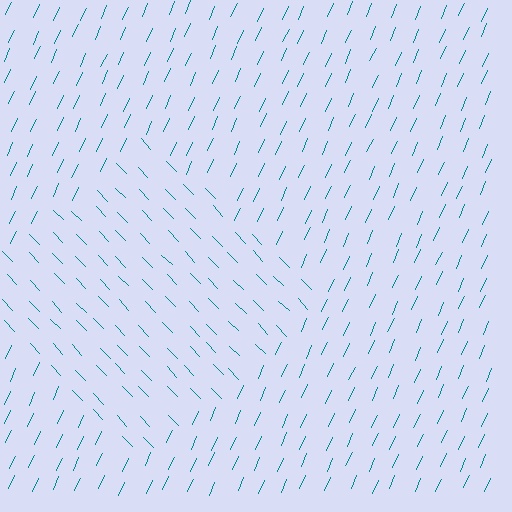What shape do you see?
I see a diamond.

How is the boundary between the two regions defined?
The boundary is defined purely by a change in line orientation (approximately 68 degrees difference). All lines are the same color and thickness.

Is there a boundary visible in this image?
Yes, there is a texture boundary formed by a change in line orientation.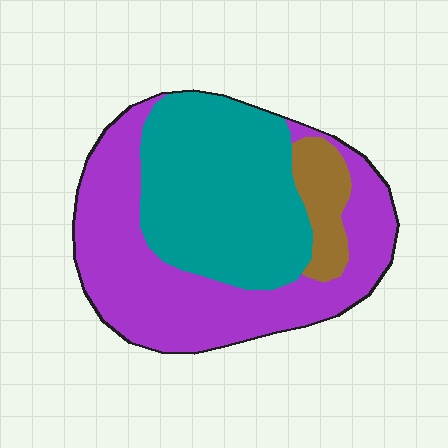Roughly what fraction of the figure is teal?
Teal takes up between a third and a half of the figure.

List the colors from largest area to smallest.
From largest to smallest: purple, teal, brown.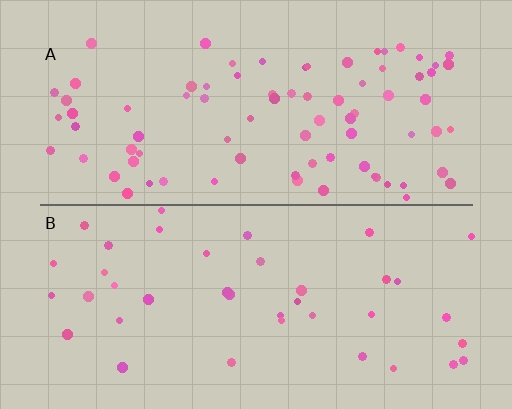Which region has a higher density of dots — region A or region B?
A (the top).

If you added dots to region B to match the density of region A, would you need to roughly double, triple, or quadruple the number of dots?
Approximately double.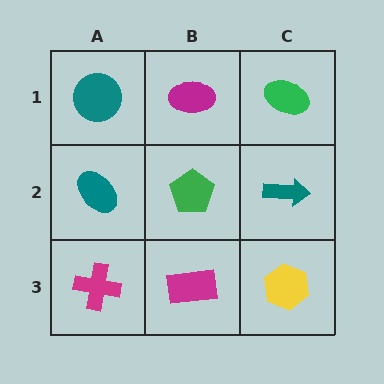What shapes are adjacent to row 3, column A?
A teal ellipse (row 2, column A), a magenta rectangle (row 3, column B).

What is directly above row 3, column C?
A teal arrow.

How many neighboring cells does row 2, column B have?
4.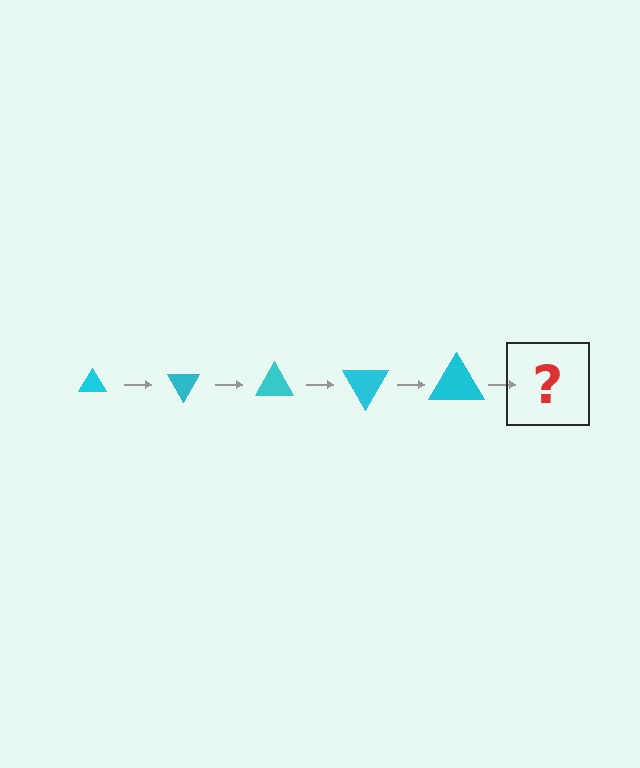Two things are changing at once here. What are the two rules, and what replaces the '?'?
The two rules are that the triangle grows larger each step and it rotates 60 degrees each step. The '?' should be a triangle, larger than the previous one and rotated 300 degrees from the start.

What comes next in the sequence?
The next element should be a triangle, larger than the previous one and rotated 300 degrees from the start.